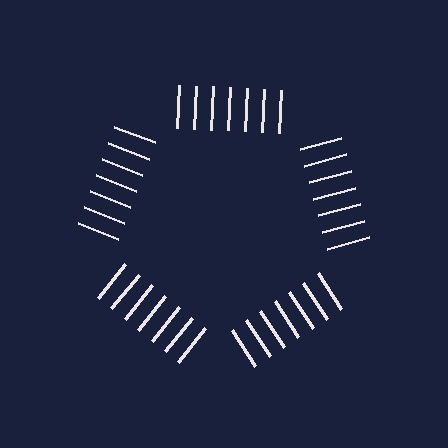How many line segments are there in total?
35 — 7 along each of the 5 edges.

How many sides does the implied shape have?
5 sides — the line-ends trace a pentagon.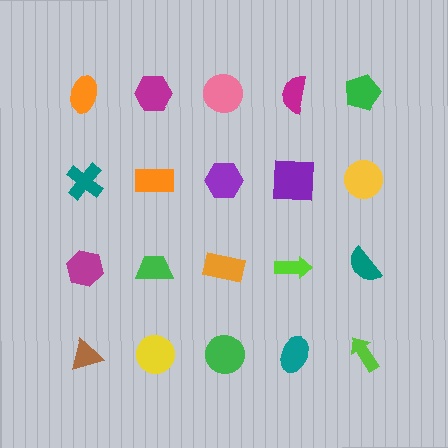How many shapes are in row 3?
5 shapes.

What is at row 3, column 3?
An orange rectangle.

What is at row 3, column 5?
A teal semicircle.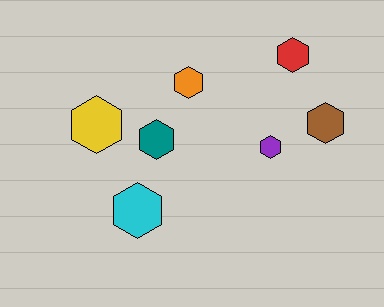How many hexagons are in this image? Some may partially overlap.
There are 7 hexagons.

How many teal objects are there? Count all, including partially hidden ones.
There is 1 teal object.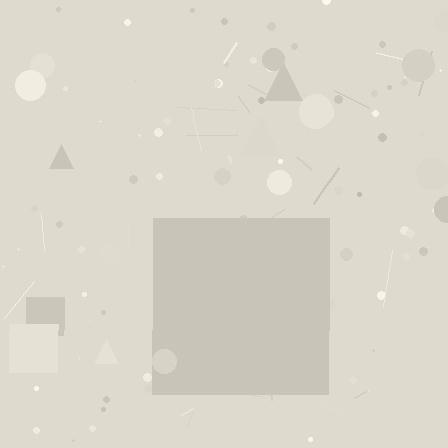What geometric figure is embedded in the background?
A square is embedded in the background.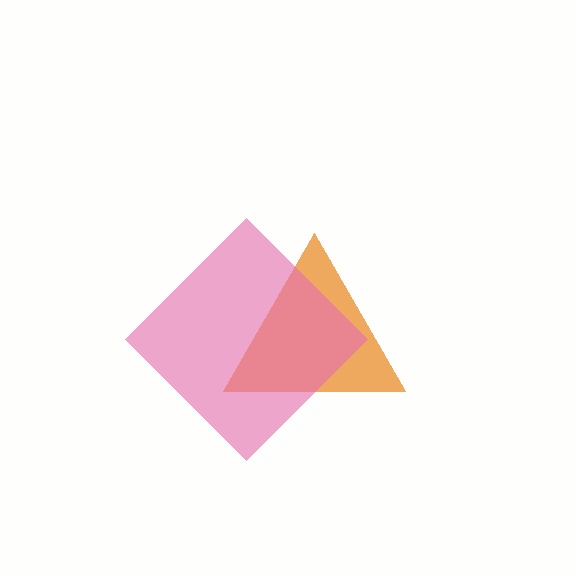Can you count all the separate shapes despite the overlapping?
Yes, there are 2 separate shapes.